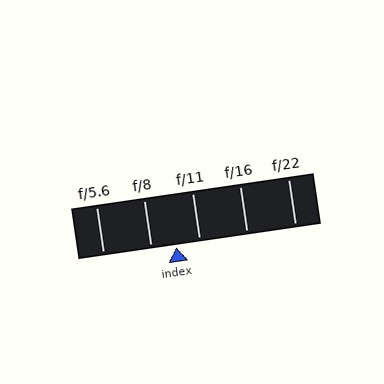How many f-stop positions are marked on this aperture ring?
There are 5 f-stop positions marked.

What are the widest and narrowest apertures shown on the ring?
The widest aperture shown is f/5.6 and the narrowest is f/22.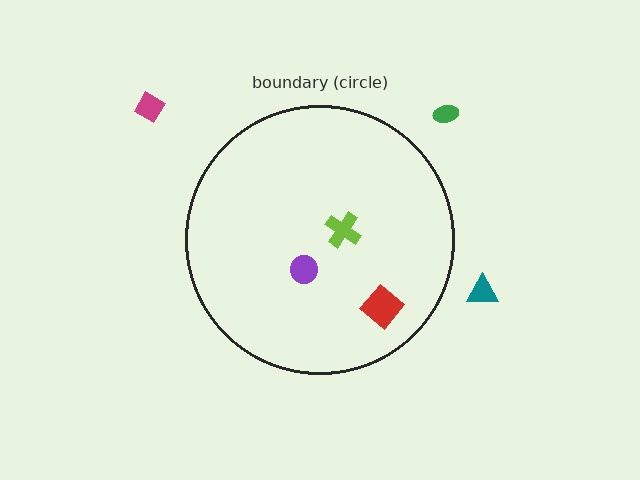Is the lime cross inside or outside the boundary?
Inside.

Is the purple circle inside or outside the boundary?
Inside.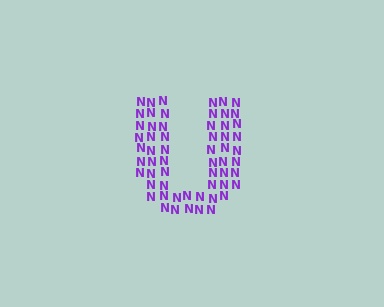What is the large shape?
The large shape is the letter U.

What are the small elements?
The small elements are letter N's.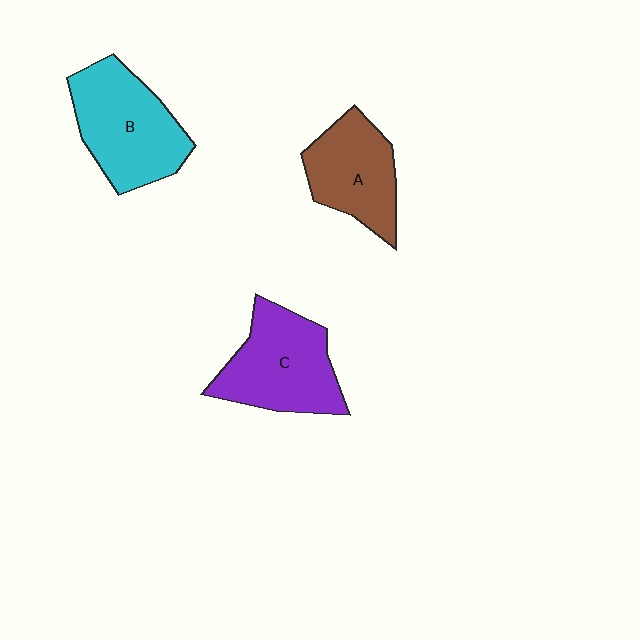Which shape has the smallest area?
Shape A (brown).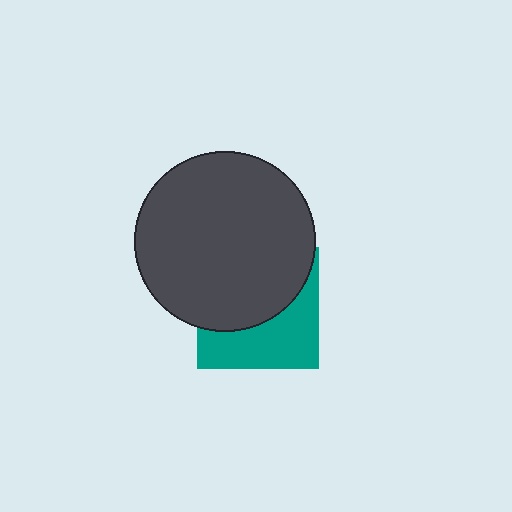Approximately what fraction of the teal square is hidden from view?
Roughly 55% of the teal square is hidden behind the dark gray circle.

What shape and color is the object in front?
The object in front is a dark gray circle.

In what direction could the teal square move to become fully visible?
The teal square could move down. That would shift it out from behind the dark gray circle entirely.